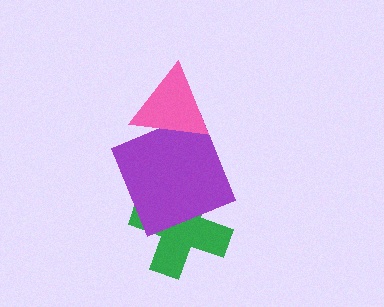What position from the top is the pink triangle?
The pink triangle is 1st from the top.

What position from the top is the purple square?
The purple square is 2nd from the top.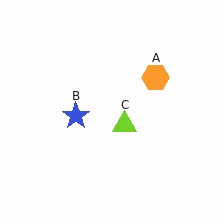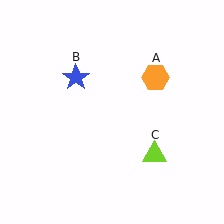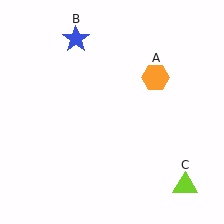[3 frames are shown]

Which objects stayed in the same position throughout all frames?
Orange hexagon (object A) remained stationary.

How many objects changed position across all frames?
2 objects changed position: blue star (object B), lime triangle (object C).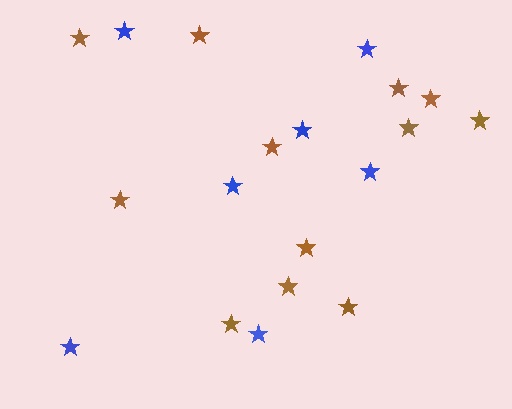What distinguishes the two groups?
There are 2 groups: one group of brown stars (12) and one group of blue stars (7).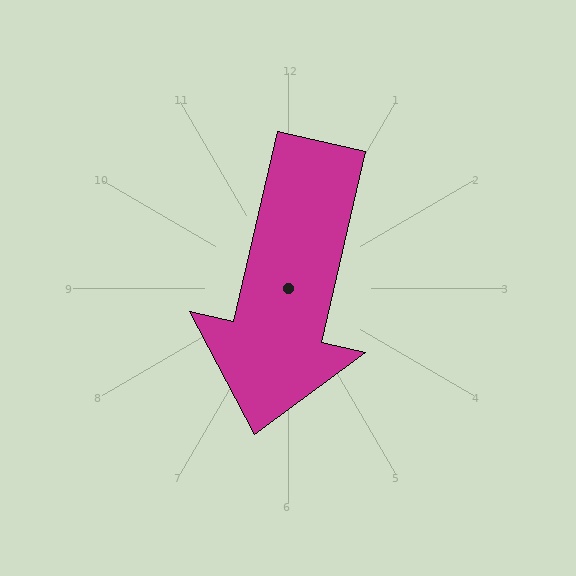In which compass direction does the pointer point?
South.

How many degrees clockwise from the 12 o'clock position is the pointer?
Approximately 193 degrees.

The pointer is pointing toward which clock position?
Roughly 6 o'clock.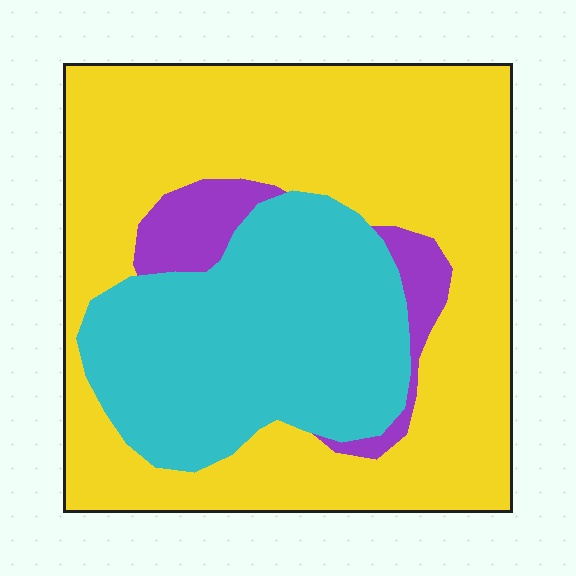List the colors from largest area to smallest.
From largest to smallest: yellow, cyan, purple.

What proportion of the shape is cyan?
Cyan covers about 30% of the shape.